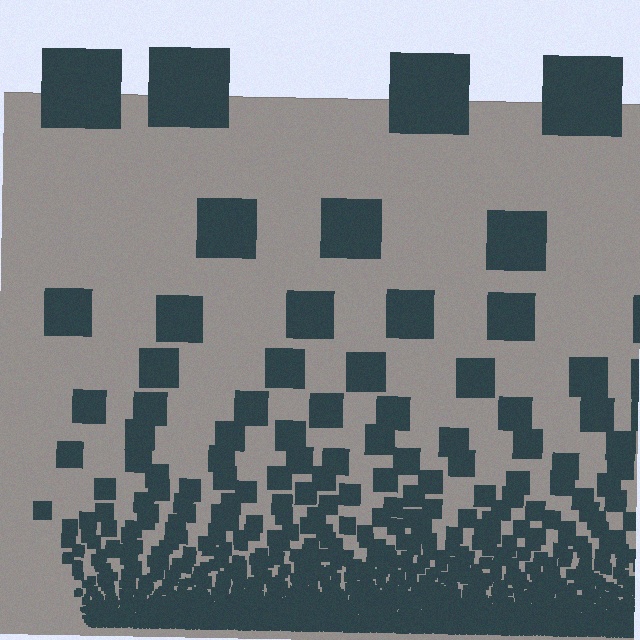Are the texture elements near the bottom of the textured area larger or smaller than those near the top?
Smaller. The gradient is inverted — elements near the bottom are smaller and denser.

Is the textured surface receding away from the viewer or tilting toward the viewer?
The surface appears to tilt toward the viewer. Texture elements get larger and sparser toward the top.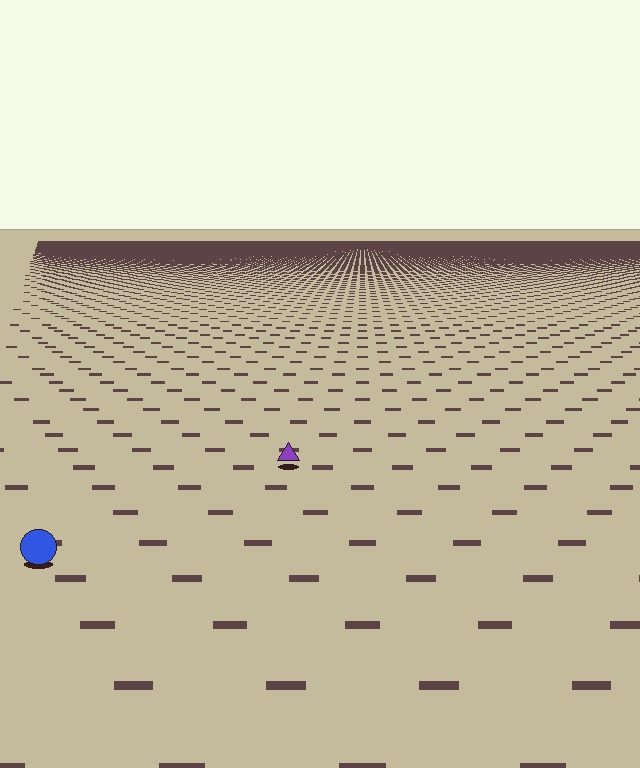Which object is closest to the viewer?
The blue circle is closest. The texture marks near it are larger and more spread out.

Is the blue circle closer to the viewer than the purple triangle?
Yes. The blue circle is closer — you can tell from the texture gradient: the ground texture is coarser near it.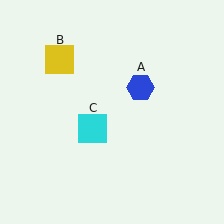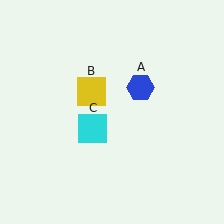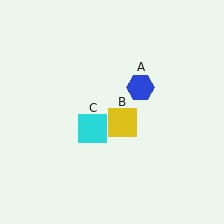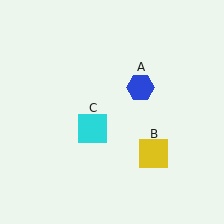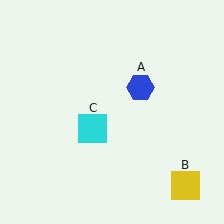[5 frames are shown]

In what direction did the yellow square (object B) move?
The yellow square (object B) moved down and to the right.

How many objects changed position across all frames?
1 object changed position: yellow square (object B).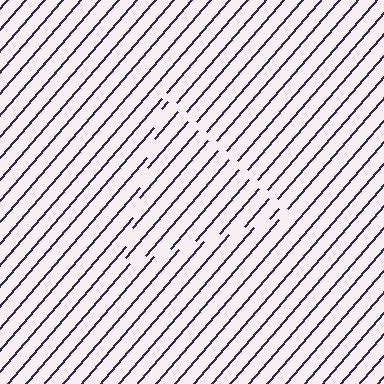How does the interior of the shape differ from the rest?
The interior of the shape contains the same grating, shifted by half a period — the contour is defined by the phase discontinuity where line-ends from the inner and outer gratings abut.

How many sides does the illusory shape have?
3 sides — the line-ends trace a triangle.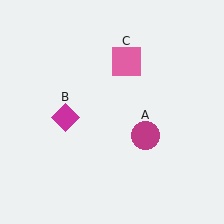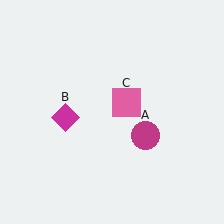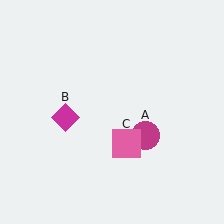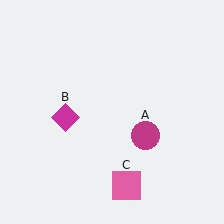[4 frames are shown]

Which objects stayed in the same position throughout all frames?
Magenta circle (object A) and magenta diamond (object B) remained stationary.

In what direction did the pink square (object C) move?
The pink square (object C) moved down.